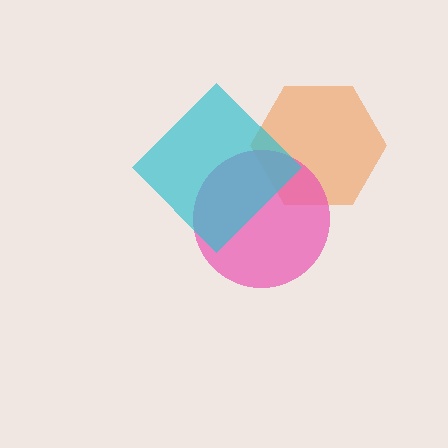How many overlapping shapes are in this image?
There are 3 overlapping shapes in the image.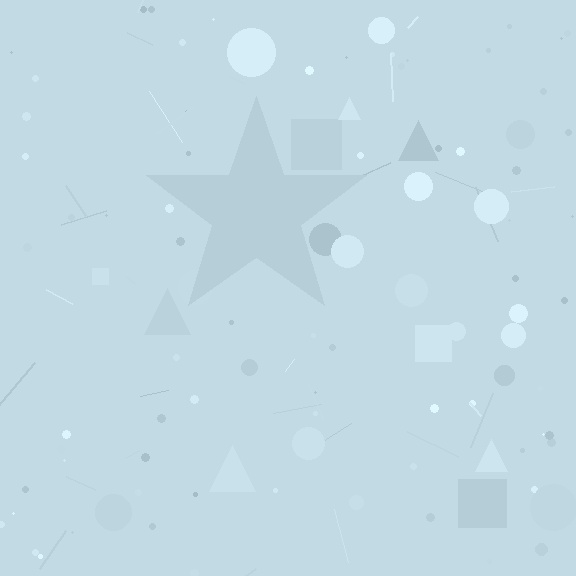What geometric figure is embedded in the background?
A star is embedded in the background.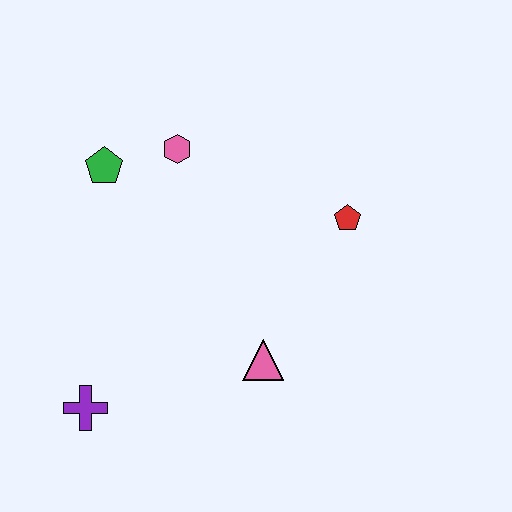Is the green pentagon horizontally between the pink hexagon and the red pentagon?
No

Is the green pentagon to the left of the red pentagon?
Yes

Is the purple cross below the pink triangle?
Yes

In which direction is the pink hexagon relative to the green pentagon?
The pink hexagon is to the right of the green pentagon.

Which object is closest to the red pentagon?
The pink triangle is closest to the red pentagon.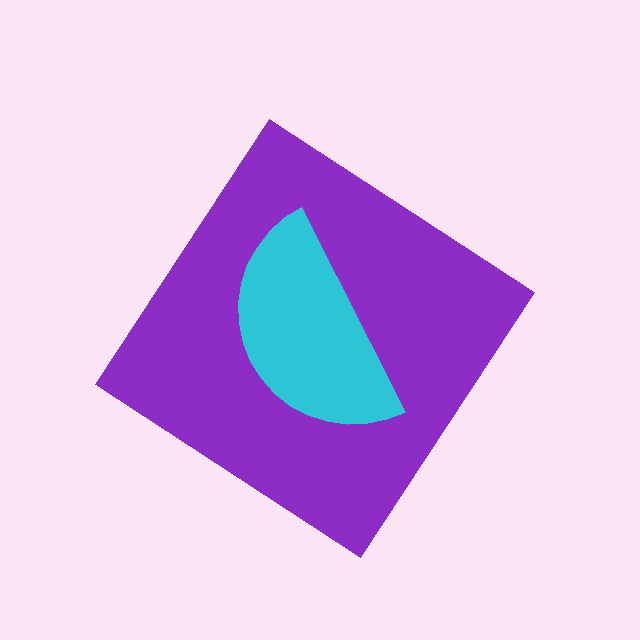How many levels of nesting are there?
2.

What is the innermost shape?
The cyan semicircle.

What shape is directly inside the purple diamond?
The cyan semicircle.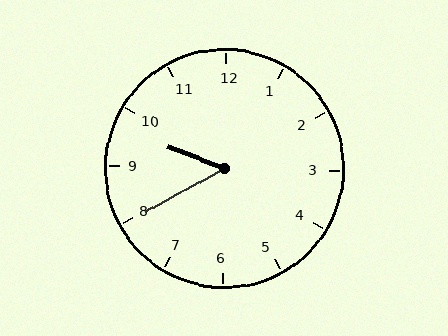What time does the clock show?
9:40.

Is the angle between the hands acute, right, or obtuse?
It is acute.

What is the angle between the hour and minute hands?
Approximately 50 degrees.